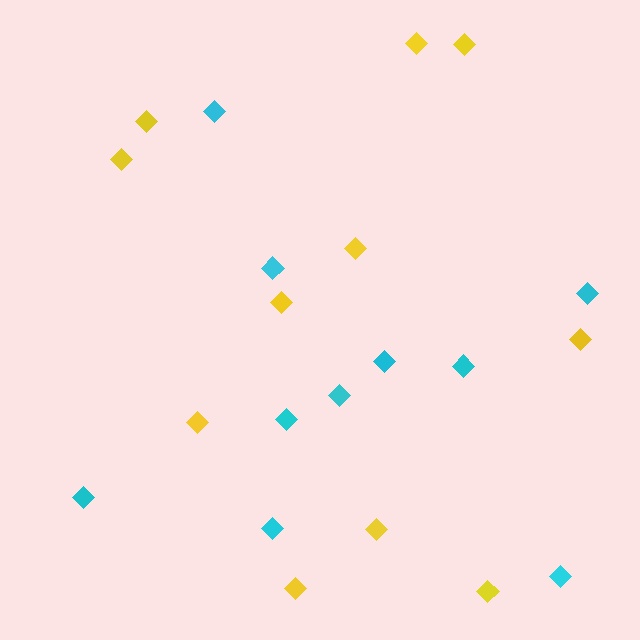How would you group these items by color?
There are 2 groups: one group of cyan diamonds (10) and one group of yellow diamonds (11).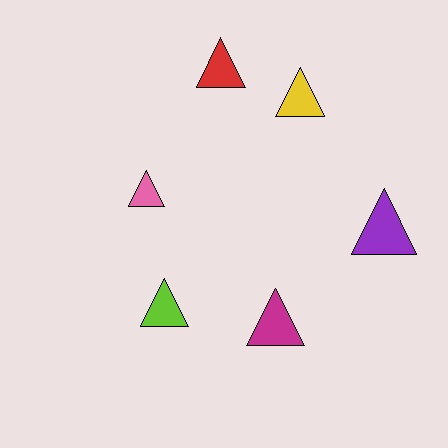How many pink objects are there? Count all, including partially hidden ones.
There is 1 pink object.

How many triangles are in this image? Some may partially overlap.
There are 6 triangles.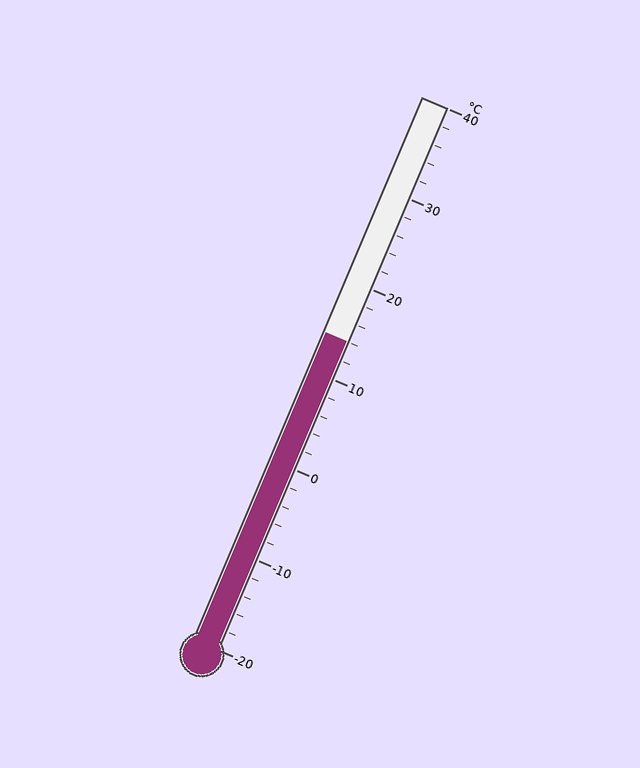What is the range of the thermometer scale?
The thermometer scale ranges from -20°C to 40°C.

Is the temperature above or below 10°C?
The temperature is above 10°C.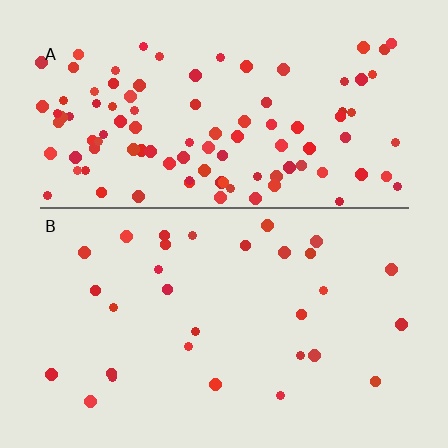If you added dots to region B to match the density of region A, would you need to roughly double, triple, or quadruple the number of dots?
Approximately triple.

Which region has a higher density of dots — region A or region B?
A (the top).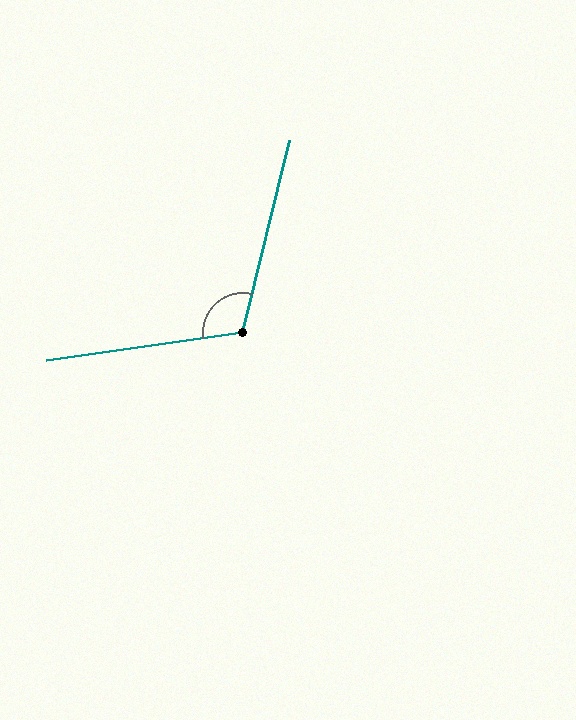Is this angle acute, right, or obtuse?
It is obtuse.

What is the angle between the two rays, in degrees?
Approximately 112 degrees.